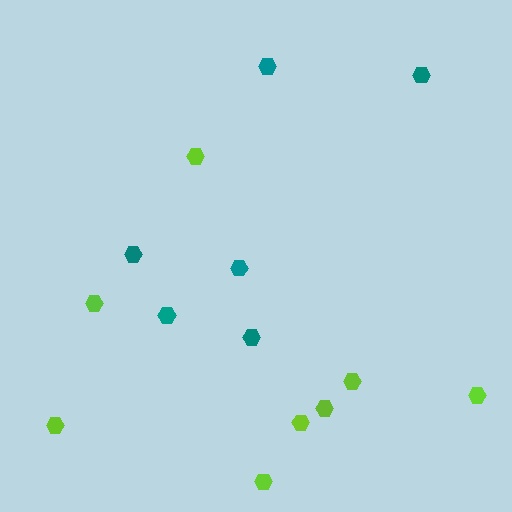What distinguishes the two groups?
There are 2 groups: one group of teal hexagons (6) and one group of lime hexagons (8).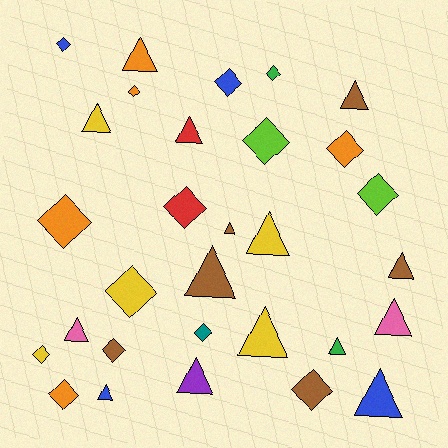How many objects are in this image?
There are 30 objects.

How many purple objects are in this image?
There is 1 purple object.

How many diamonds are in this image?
There are 15 diamonds.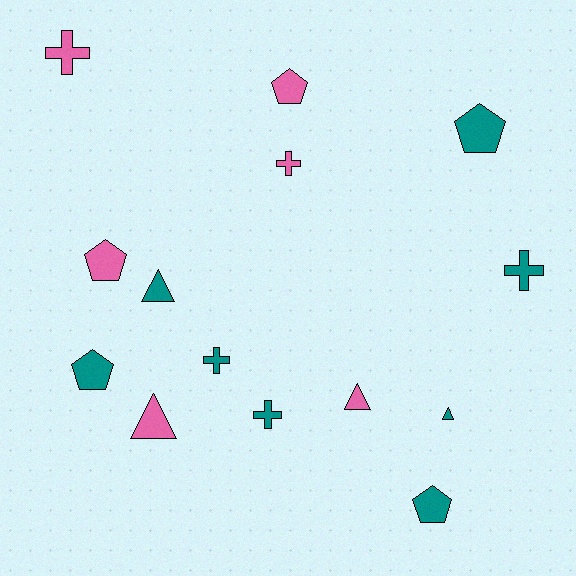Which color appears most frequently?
Teal, with 8 objects.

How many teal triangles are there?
There are 2 teal triangles.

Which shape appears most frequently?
Cross, with 5 objects.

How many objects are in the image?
There are 14 objects.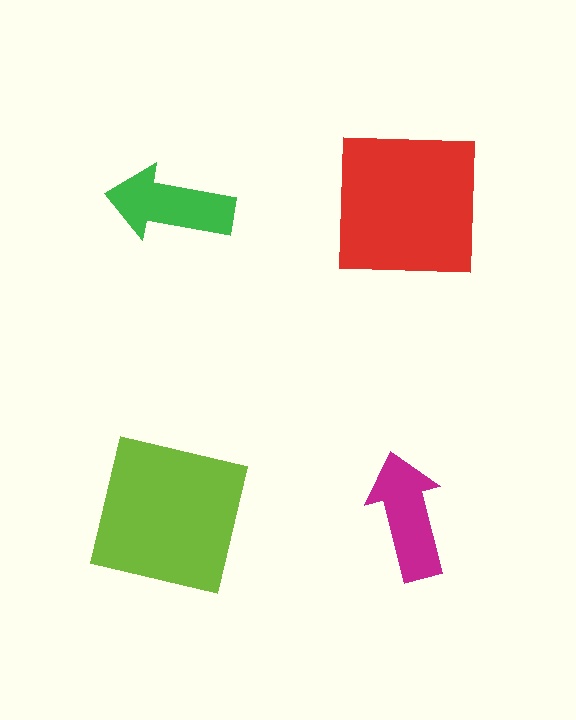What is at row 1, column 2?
A red square.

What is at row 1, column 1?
A green arrow.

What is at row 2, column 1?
A lime square.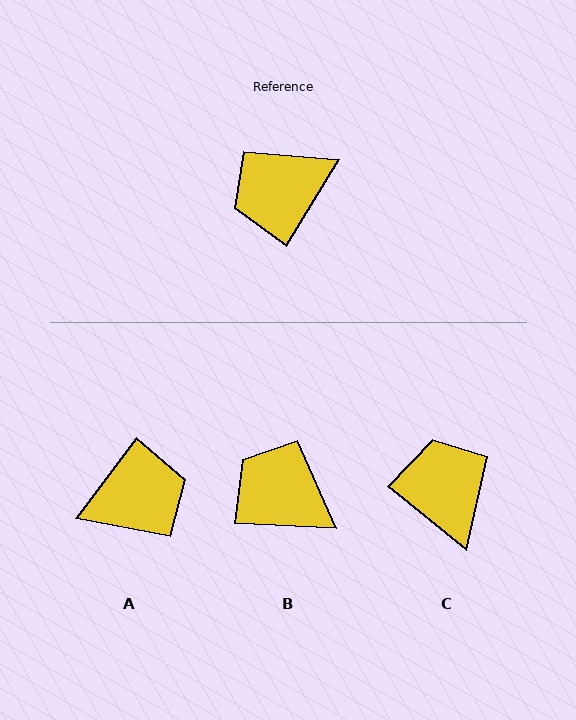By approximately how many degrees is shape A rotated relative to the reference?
Approximately 174 degrees counter-clockwise.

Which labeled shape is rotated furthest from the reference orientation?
A, about 174 degrees away.